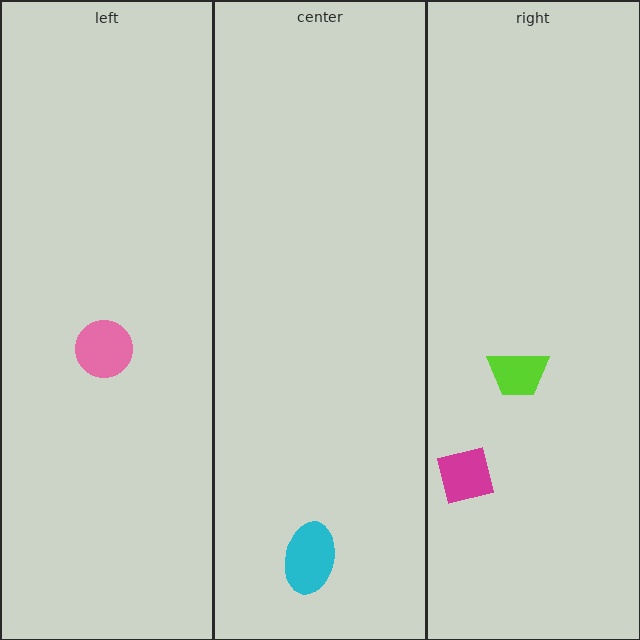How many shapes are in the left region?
1.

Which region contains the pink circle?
The left region.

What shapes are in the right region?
The lime trapezoid, the magenta square.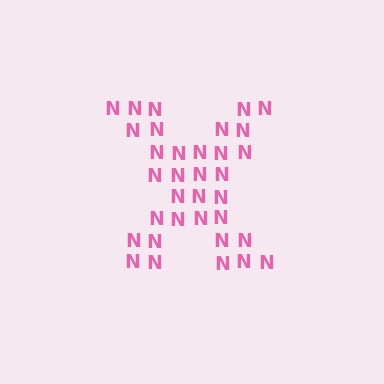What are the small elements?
The small elements are letter N's.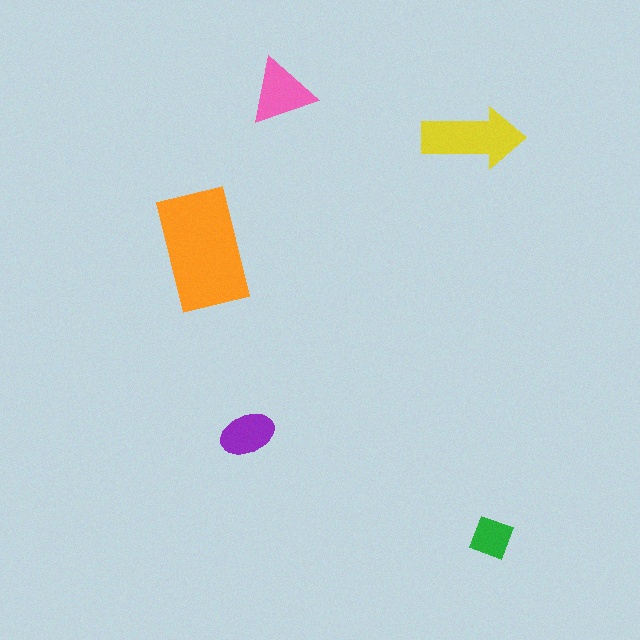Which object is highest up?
The pink triangle is topmost.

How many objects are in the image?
There are 5 objects in the image.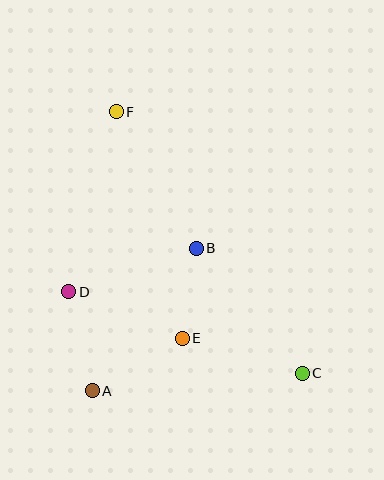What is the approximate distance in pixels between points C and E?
The distance between C and E is approximately 125 pixels.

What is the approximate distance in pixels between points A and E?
The distance between A and E is approximately 104 pixels.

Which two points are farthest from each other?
Points C and F are farthest from each other.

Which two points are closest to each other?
Points B and E are closest to each other.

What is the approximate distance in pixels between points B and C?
The distance between B and C is approximately 164 pixels.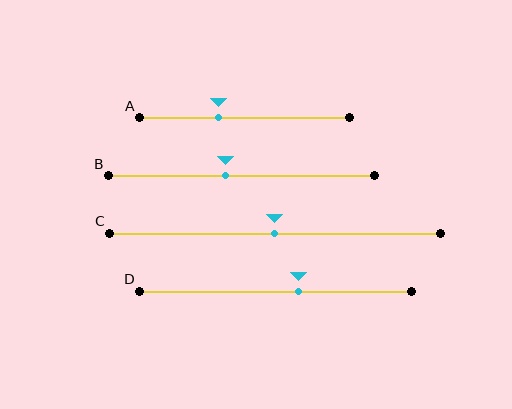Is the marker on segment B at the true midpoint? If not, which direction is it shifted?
No, the marker on segment B is shifted to the left by about 6% of the segment length.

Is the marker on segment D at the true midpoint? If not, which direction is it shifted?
No, the marker on segment D is shifted to the right by about 9% of the segment length.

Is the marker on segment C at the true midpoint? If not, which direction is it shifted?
Yes, the marker on segment C is at the true midpoint.